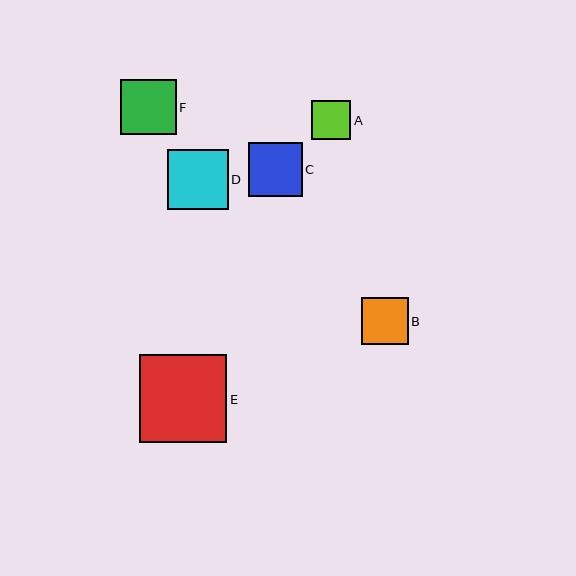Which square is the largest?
Square E is the largest with a size of approximately 88 pixels.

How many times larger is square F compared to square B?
Square F is approximately 1.2 times the size of square B.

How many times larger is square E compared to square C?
Square E is approximately 1.6 times the size of square C.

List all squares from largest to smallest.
From largest to smallest: E, D, F, C, B, A.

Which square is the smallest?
Square A is the smallest with a size of approximately 39 pixels.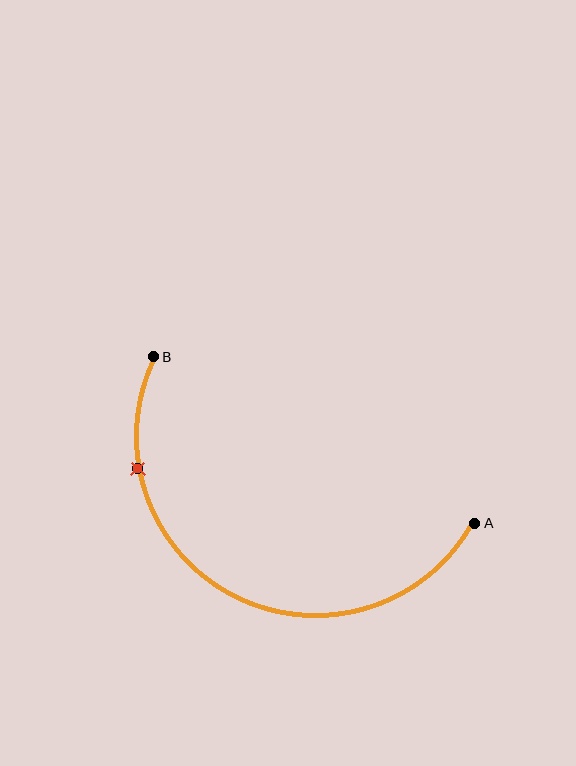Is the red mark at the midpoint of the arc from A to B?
No. The red mark lies on the arc but is closer to endpoint B. The arc midpoint would be at the point on the curve equidistant along the arc from both A and B.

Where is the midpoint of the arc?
The arc midpoint is the point on the curve farthest from the straight line joining A and B. It sits below that line.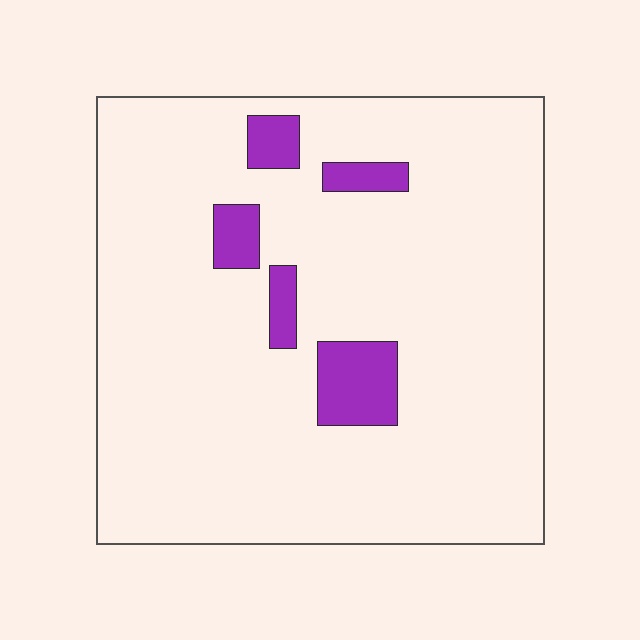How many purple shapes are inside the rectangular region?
5.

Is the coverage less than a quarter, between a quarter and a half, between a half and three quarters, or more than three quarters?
Less than a quarter.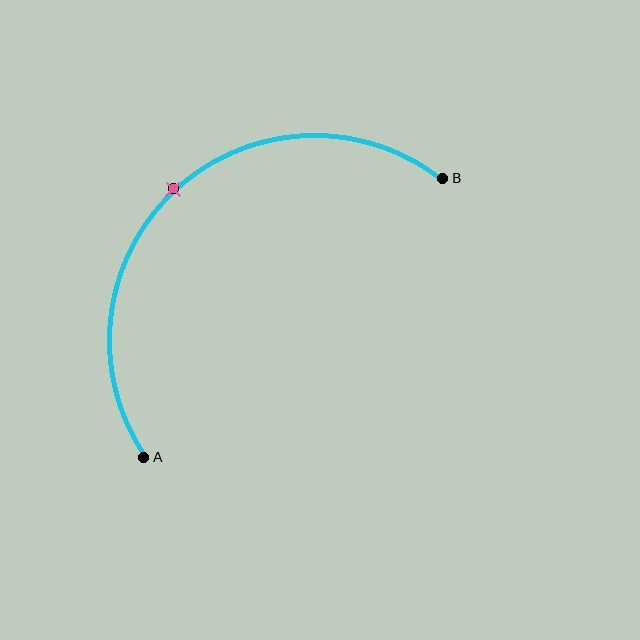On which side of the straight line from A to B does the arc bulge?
The arc bulges above and to the left of the straight line connecting A and B.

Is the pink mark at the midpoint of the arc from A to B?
Yes. The pink mark lies on the arc at equal arc-length from both A and B — it is the arc midpoint.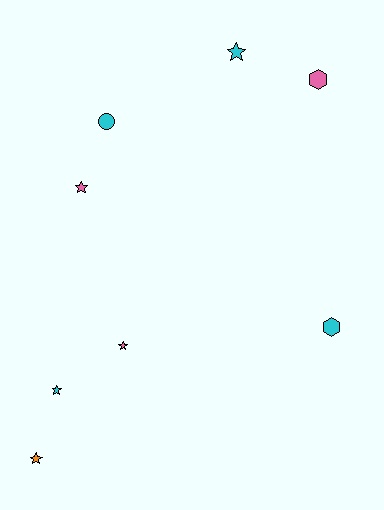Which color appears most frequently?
Cyan, with 4 objects.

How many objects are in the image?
There are 8 objects.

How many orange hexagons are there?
There are no orange hexagons.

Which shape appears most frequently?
Star, with 5 objects.